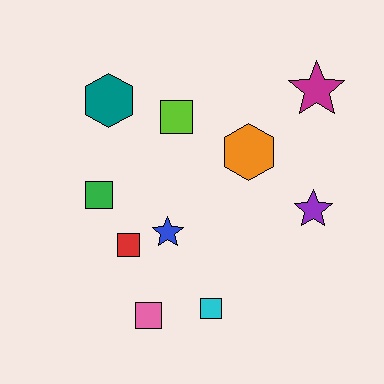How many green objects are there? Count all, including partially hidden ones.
There is 1 green object.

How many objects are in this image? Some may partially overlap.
There are 10 objects.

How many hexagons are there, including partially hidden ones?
There are 2 hexagons.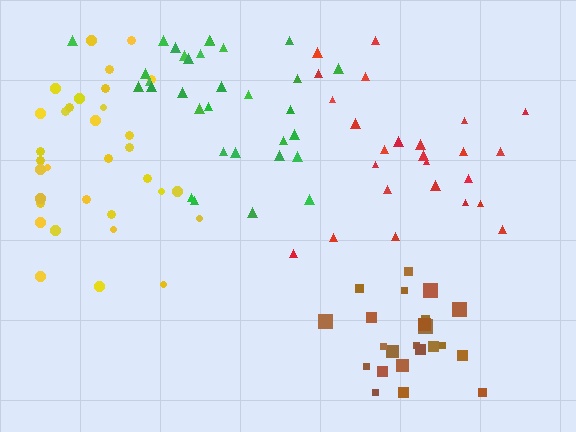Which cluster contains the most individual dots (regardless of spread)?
Yellow (33).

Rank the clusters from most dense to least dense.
brown, green, yellow, red.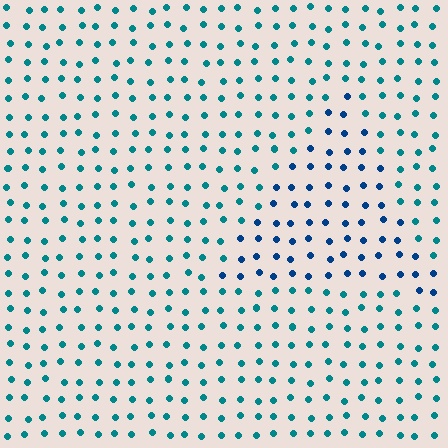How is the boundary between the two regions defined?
The boundary is defined purely by a slight shift in hue (about 31 degrees). Spacing, size, and orientation are identical on both sides.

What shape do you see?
I see a triangle.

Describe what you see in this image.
The image is filled with small teal elements in a uniform arrangement. A triangle-shaped region is visible where the elements are tinted to a slightly different hue, forming a subtle color boundary.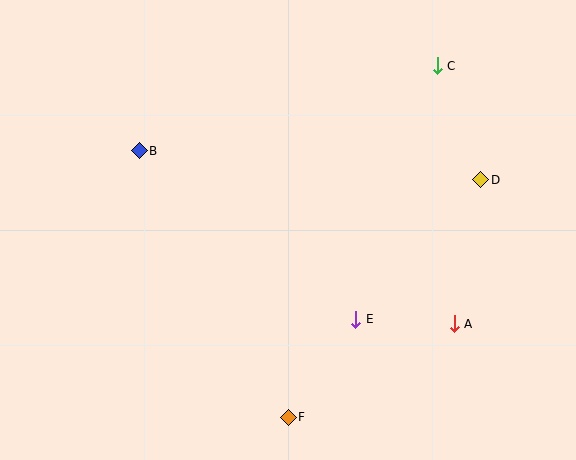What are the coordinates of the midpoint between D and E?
The midpoint between D and E is at (418, 249).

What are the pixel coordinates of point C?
Point C is at (437, 66).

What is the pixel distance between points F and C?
The distance between F and C is 382 pixels.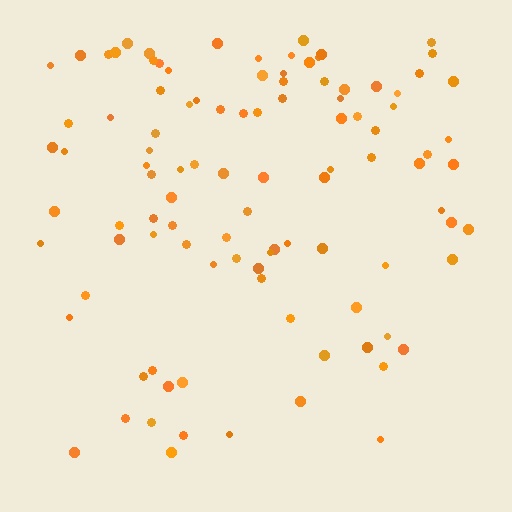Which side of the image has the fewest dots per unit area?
The bottom.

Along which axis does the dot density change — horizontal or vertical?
Vertical.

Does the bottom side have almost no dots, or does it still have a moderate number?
Still a moderate number, just noticeably fewer than the top.